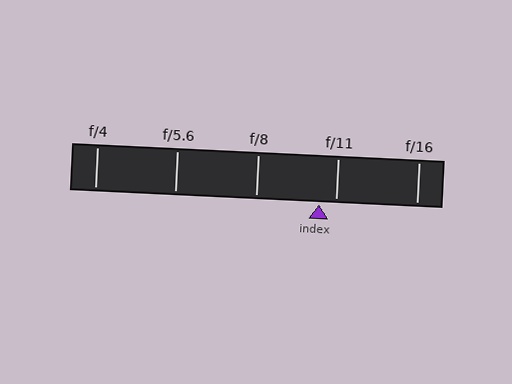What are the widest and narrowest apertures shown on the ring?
The widest aperture shown is f/4 and the narrowest is f/16.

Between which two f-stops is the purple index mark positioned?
The index mark is between f/8 and f/11.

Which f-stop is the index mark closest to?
The index mark is closest to f/11.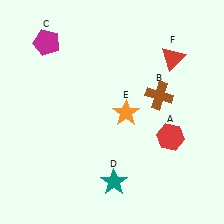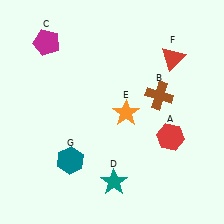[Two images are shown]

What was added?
A teal hexagon (G) was added in Image 2.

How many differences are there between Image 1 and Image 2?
There is 1 difference between the two images.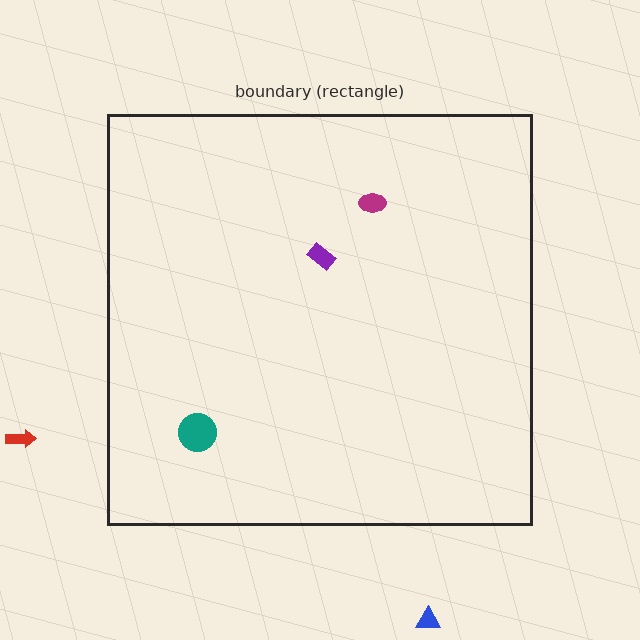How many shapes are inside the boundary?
3 inside, 2 outside.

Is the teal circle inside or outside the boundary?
Inside.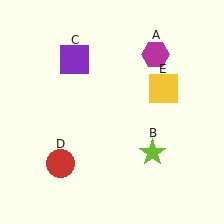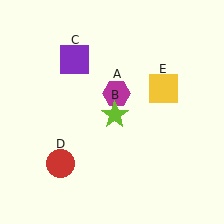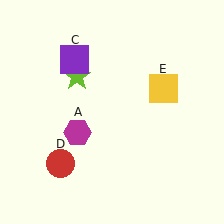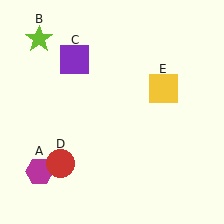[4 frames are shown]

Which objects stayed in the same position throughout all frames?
Purple square (object C) and red circle (object D) and yellow square (object E) remained stationary.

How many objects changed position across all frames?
2 objects changed position: magenta hexagon (object A), lime star (object B).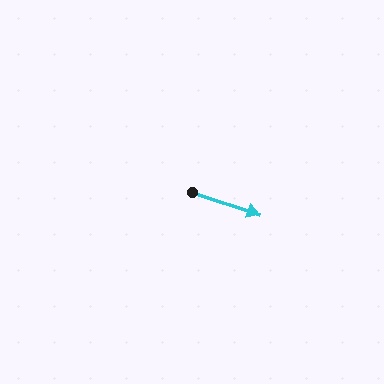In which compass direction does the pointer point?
East.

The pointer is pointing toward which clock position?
Roughly 4 o'clock.